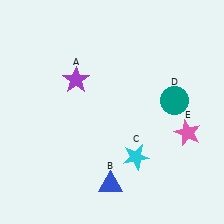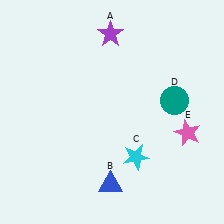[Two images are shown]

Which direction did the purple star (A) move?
The purple star (A) moved up.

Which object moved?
The purple star (A) moved up.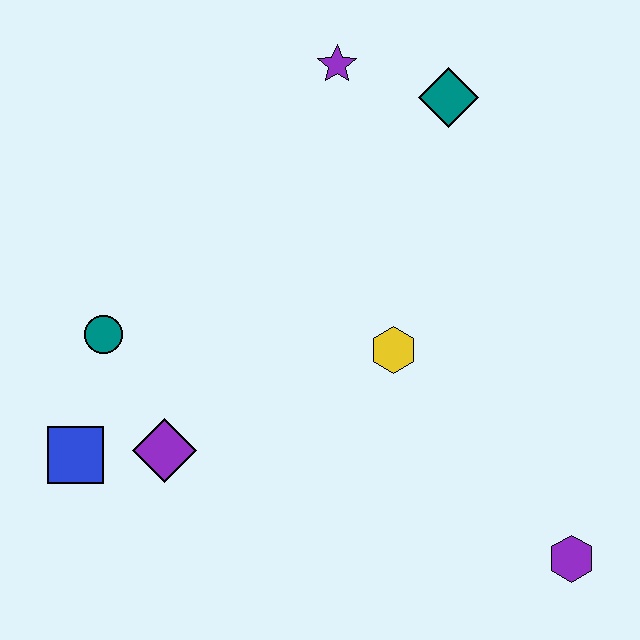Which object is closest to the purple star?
The teal diamond is closest to the purple star.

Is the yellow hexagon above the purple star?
No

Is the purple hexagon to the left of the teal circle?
No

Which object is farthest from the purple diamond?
The teal diamond is farthest from the purple diamond.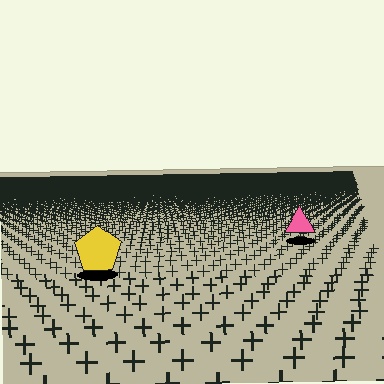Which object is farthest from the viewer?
The pink triangle is farthest from the viewer. It appears smaller and the ground texture around it is denser.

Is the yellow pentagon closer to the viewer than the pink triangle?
Yes. The yellow pentagon is closer — you can tell from the texture gradient: the ground texture is coarser near it.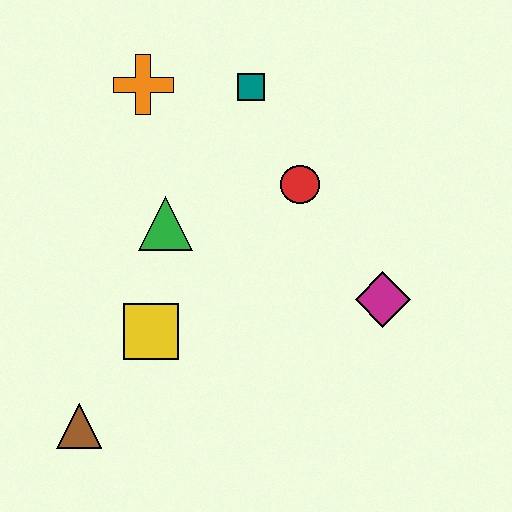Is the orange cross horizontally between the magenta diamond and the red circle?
No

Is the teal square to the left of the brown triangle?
No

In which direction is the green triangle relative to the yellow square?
The green triangle is above the yellow square.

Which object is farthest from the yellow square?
The teal square is farthest from the yellow square.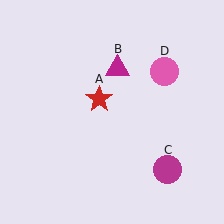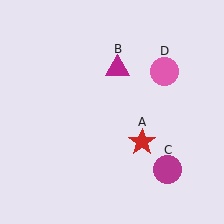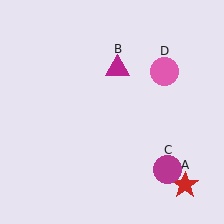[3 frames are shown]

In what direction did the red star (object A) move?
The red star (object A) moved down and to the right.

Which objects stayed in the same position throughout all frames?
Magenta triangle (object B) and magenta circle (object C) and pink circle (object D) remained stationary.